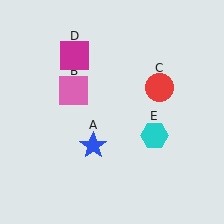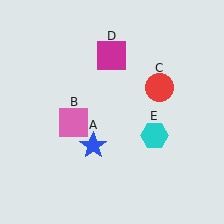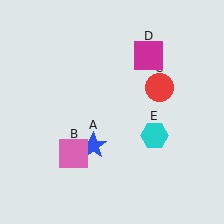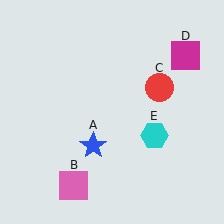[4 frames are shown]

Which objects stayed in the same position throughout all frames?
Blue star (object A) and red circle (object C) and cyan hexagon (object E) remained stationary.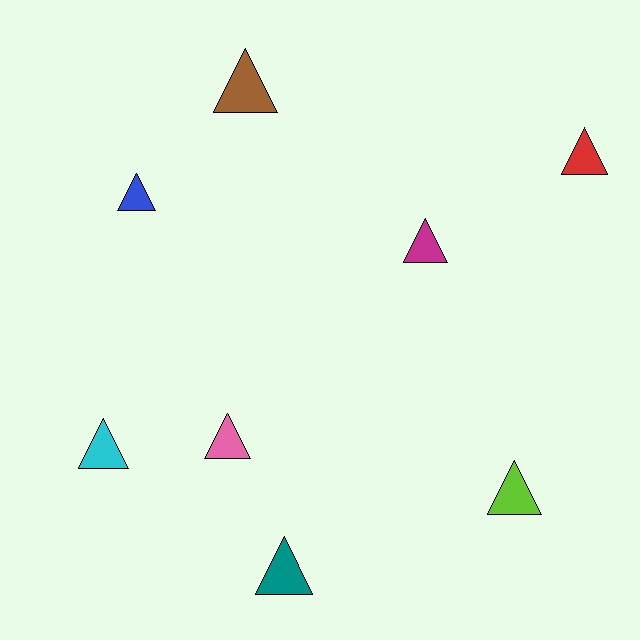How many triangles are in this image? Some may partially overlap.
There are 8 triangles.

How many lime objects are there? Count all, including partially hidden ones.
There is 1 lime object.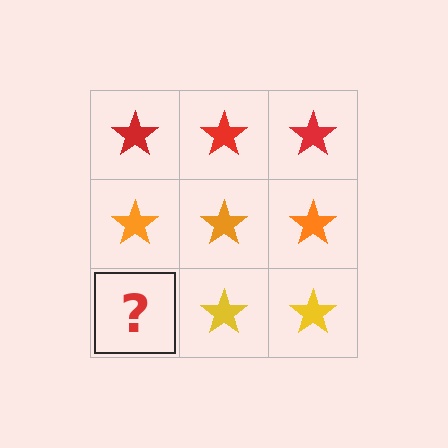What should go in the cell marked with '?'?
The missing cell should contain a yellow star.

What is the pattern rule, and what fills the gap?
The rule is that each row has a consistent color. The gap should be filled with a yellow star.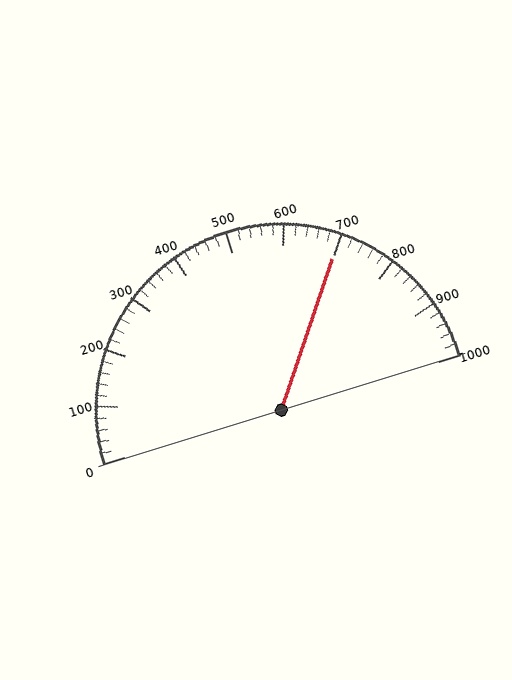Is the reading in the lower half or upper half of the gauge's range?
The reading is in the upper half of the range (0 to 1000).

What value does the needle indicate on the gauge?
The needle indicates approximately 700.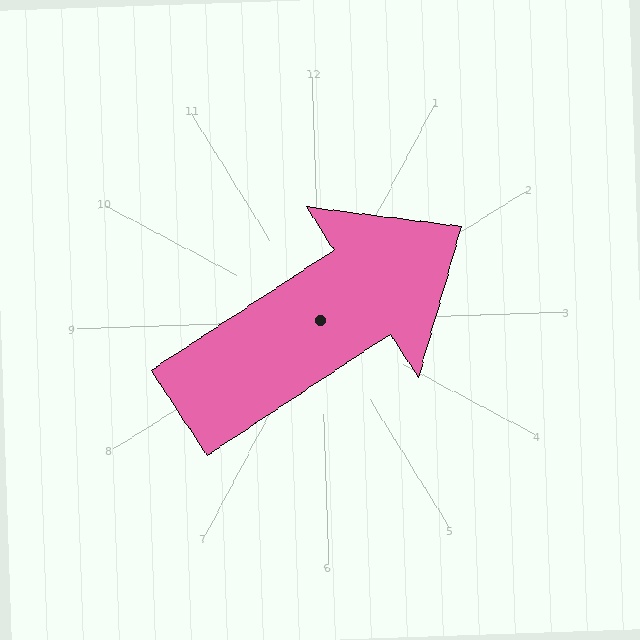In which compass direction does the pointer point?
Northeast.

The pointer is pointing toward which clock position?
Roughly 2 o'clock.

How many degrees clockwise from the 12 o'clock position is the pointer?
Approximately 59 degrees.